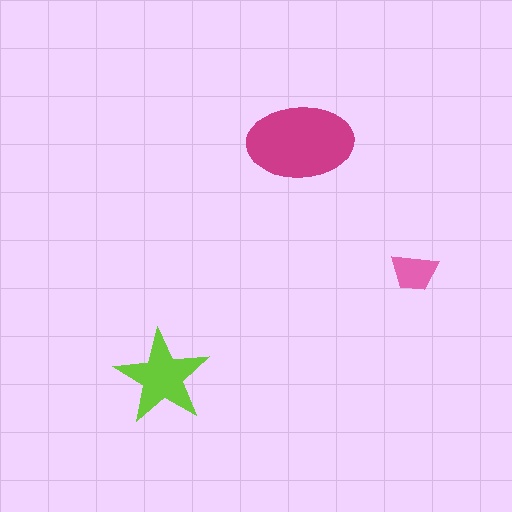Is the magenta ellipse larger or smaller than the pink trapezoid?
Larger.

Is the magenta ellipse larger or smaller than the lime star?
Larger.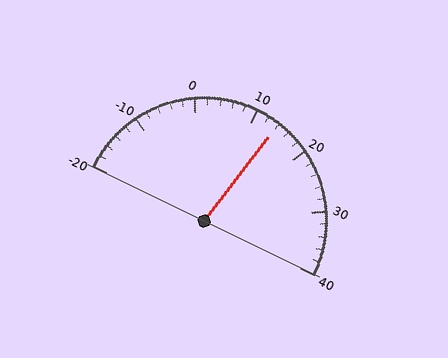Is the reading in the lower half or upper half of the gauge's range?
The reading is in the upper half of the range (-20 to 40).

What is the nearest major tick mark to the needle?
The nearest major tick mark is 10.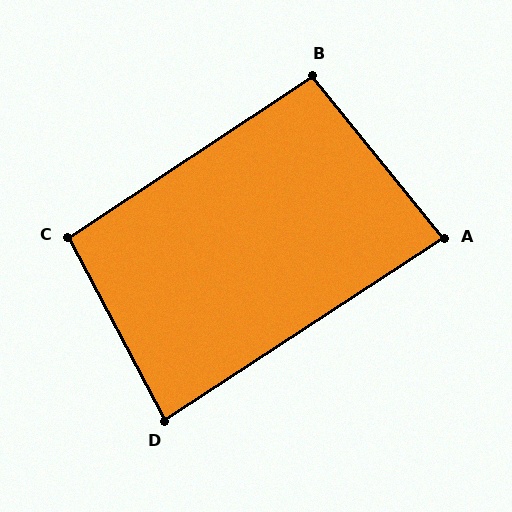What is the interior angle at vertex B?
Approximately 95 degrees (obtuse).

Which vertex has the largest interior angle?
C, at approximately 96 degrees.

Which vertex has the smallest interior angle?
A, at approximately 84 degrees.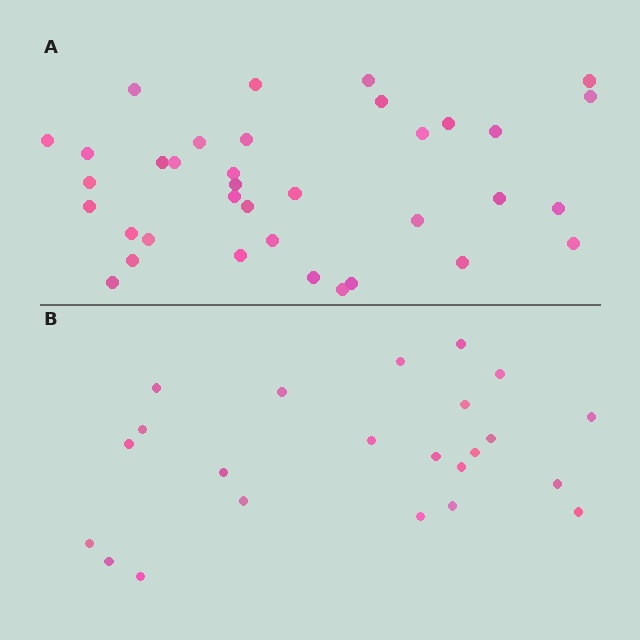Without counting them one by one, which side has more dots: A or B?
Region A (the top region) has more dots.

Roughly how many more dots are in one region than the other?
Region A has approximately 15 more dots than region B.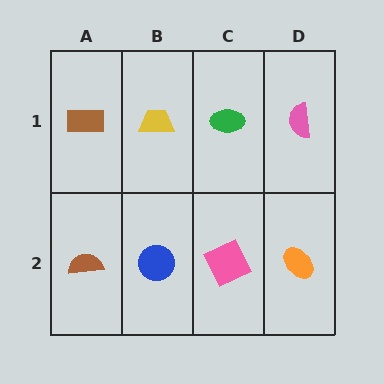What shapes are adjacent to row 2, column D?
A pink semicircle (row 1, column D), a pink square (row 2, column C).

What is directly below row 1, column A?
A brown semicircle.